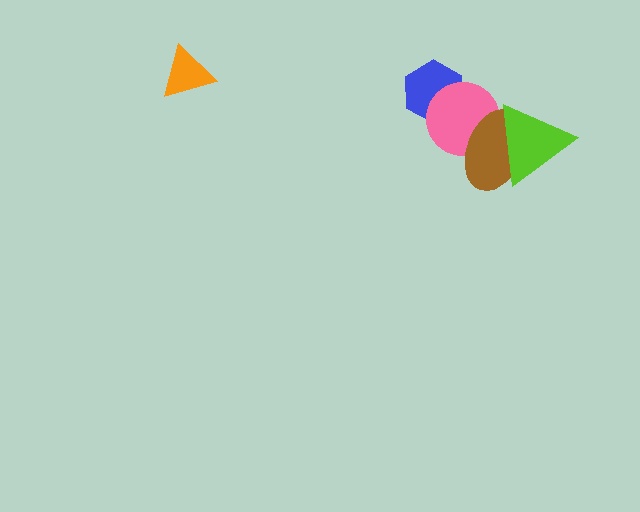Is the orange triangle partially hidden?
No, no other shape covers it.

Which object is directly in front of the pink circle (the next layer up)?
The brown ellipse is directly in front of the pink circle.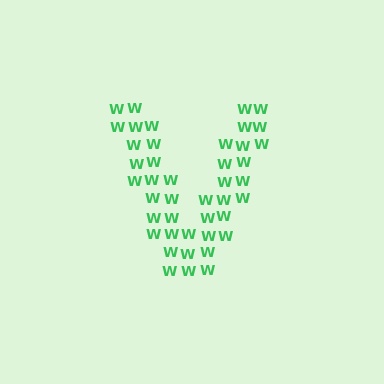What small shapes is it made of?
It is made of small letter W's.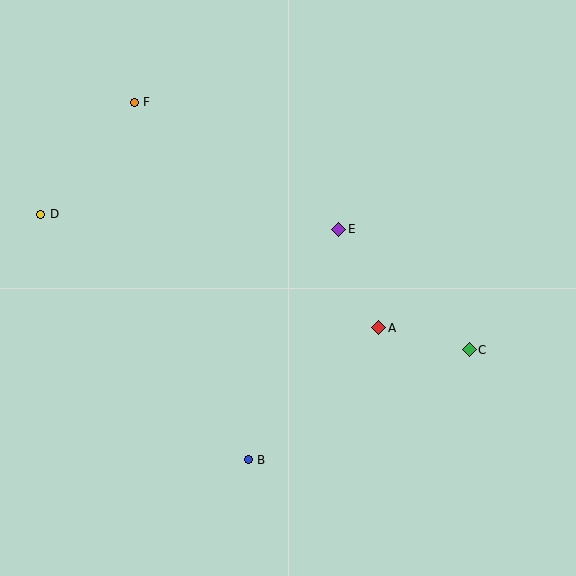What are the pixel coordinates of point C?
Point C is at (469, 350).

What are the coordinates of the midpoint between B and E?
The midpoint between B and E is at (294, 345).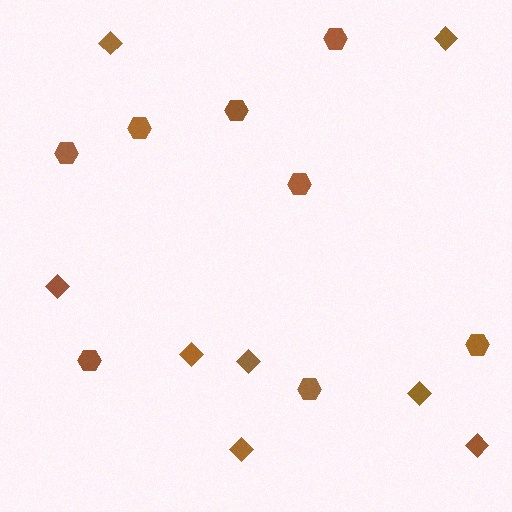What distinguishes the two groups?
There are 2 groups: one group of hexagons (8) and one group of diamonds (8).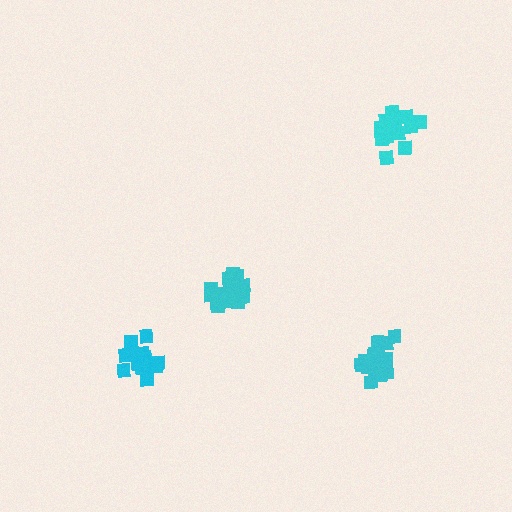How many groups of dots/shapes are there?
There are 4 groups.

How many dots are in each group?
Group 1: 15 dots, Group 2: 15 dots, Group 3: 21 dots, Group 4: 21 dots (72 total).